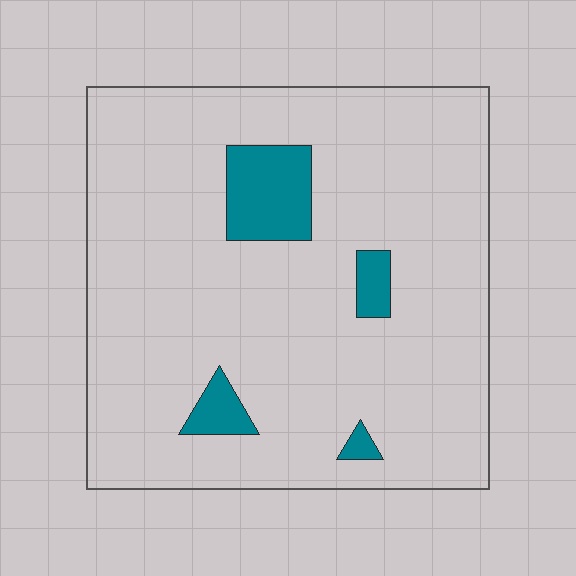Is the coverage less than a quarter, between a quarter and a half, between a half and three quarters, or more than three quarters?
Less than a quarter.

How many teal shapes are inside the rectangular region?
4.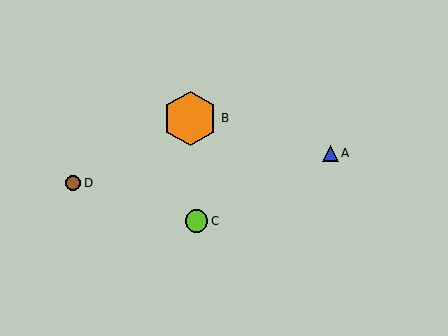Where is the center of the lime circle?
The center of the lime circle is at (196, 221).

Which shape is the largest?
The orange hexagon (labeled B) is the largest.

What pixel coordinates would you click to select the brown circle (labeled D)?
Click at (73, 183) to select the brown circle D.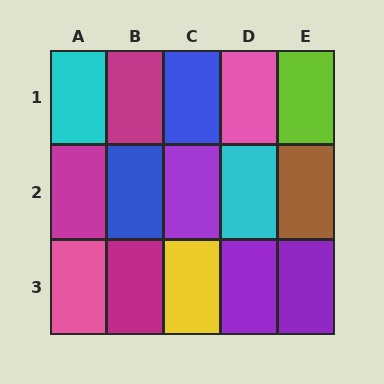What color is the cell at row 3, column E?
Purple.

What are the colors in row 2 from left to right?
Magenta, blue, purple, cyan, brown.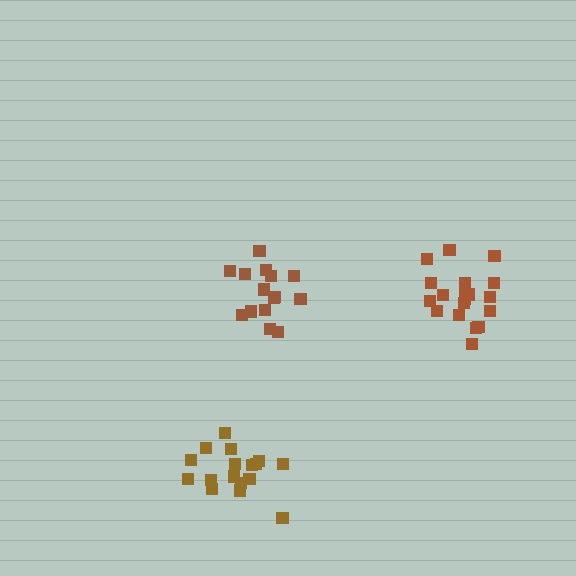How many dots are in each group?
Group 1: 19 dots, Group 2: 15 dots, Group 3: 17 dots (51 total).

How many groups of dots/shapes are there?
There are 3 groups.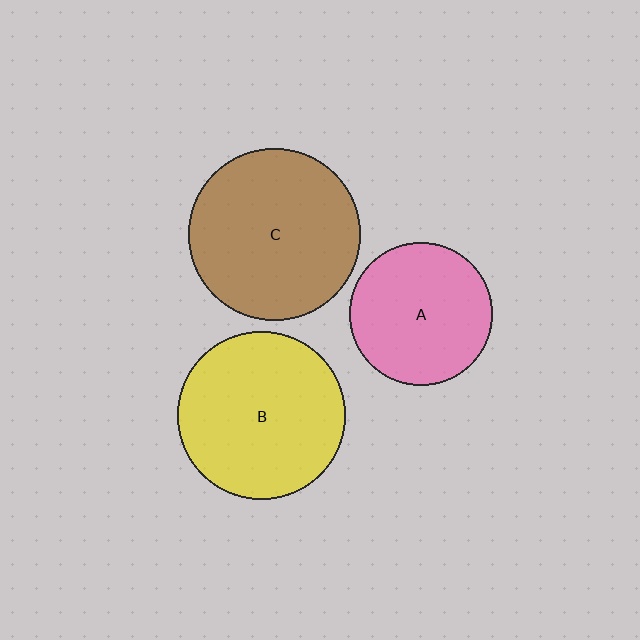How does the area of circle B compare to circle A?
Approximately 1.4 times.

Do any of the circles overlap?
No, none of the circles overlap.